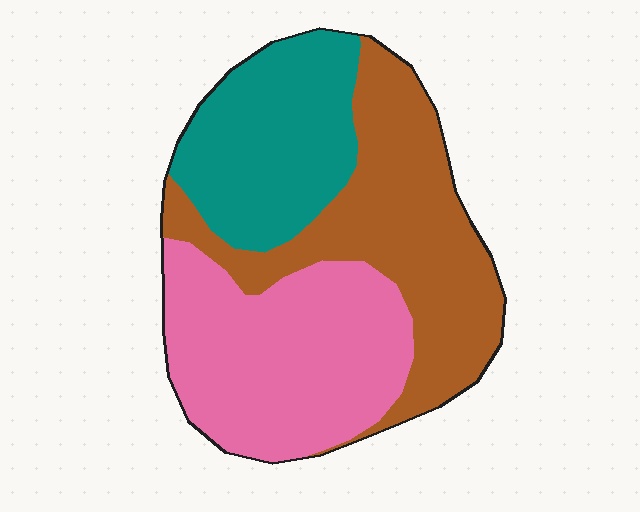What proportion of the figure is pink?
Pink covers roughly 35% of the figure.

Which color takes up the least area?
Teal, at roughly 25%.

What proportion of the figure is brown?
Brown covers 37% of the figure.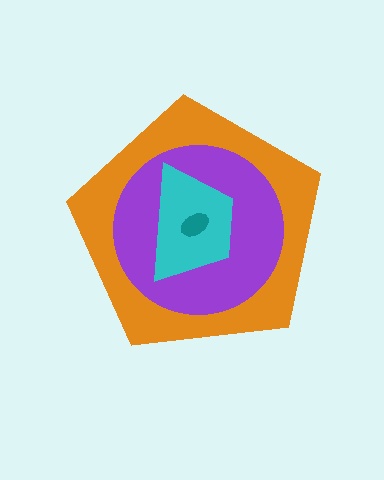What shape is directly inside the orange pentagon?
The purple circle.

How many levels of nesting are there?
4.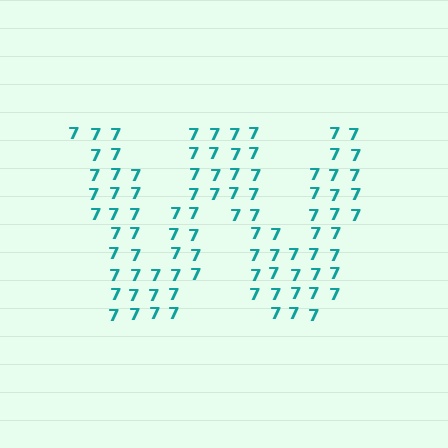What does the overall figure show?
The overall figure shows the letter W.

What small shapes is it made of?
It is made of small digit 7's.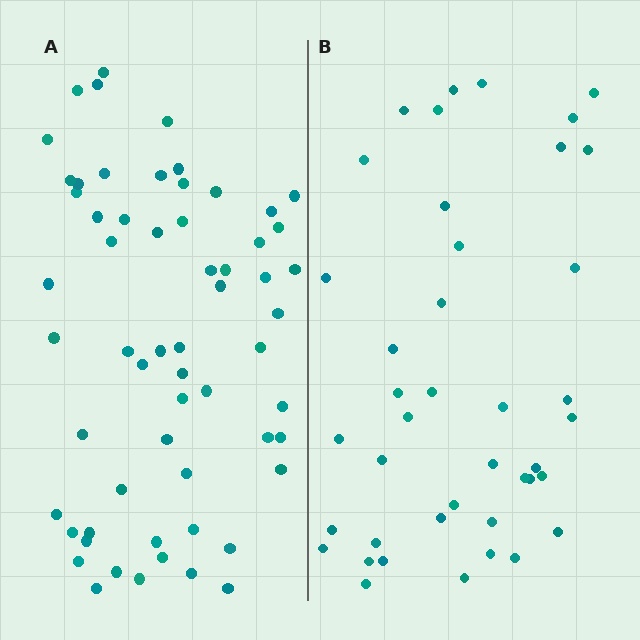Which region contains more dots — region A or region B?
Region A (the left region) has more dots.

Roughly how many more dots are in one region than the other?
Region A has approximately 20 more dots than region B.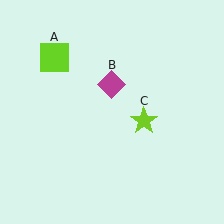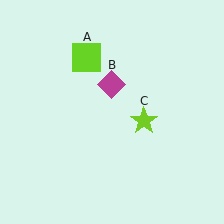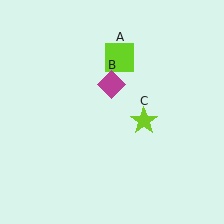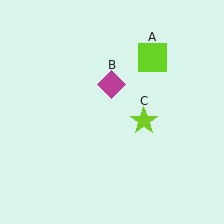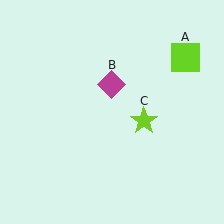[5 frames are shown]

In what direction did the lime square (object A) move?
The lime square (object A) moved right.